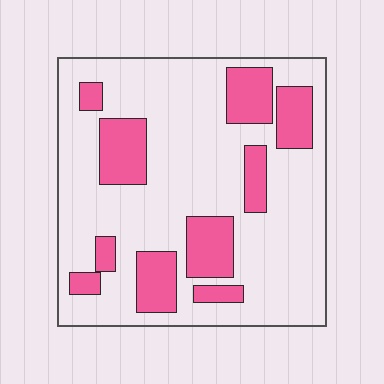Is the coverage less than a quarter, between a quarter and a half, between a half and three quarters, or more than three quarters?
Between a quarter and a half.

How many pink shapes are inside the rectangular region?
10.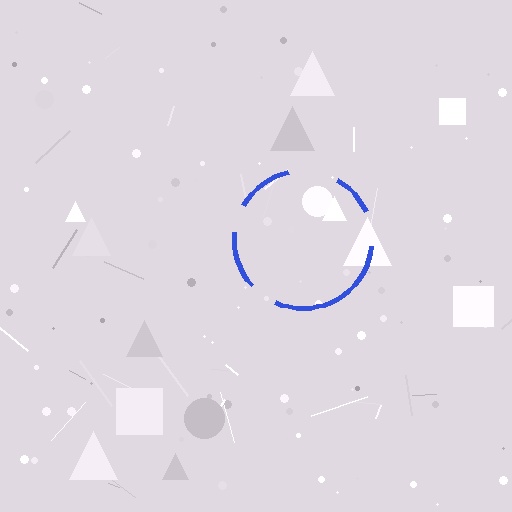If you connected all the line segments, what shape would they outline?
They would outline a circle.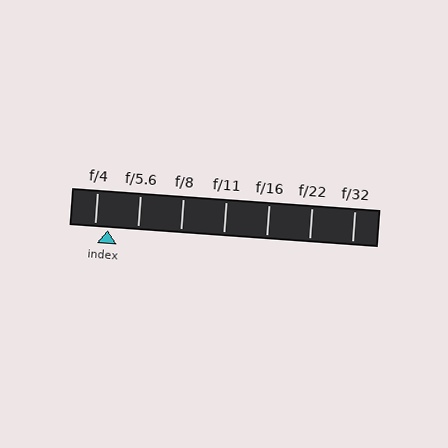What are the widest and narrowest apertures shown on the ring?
The widest aperture shown is f/4 and the narrowest is f/32.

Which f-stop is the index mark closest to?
The index mark is closest to f/4.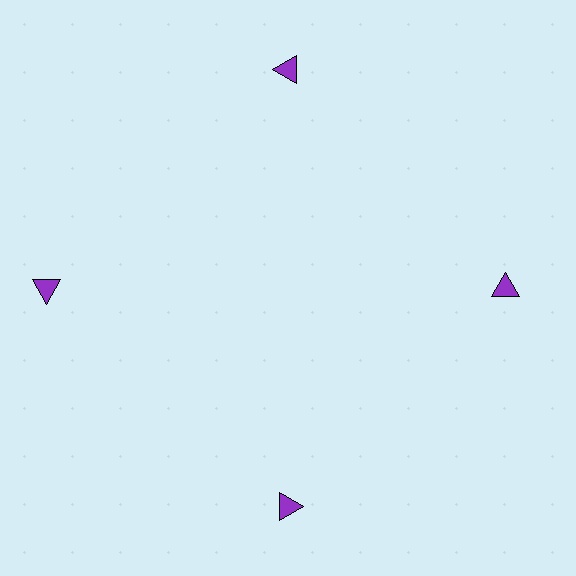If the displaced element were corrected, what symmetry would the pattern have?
It would have 4-fold rotational symmetry — the pattern would map onto itself every 90 degrees.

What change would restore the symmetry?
The symmetry would be restored by moving it inward, back onto the ring so that all 4 triangles sit at equal angles and equal distance from the center.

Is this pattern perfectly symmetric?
No. The 4 purple triangles are arranged in a ring, but one element near the 9 o'clock position is pushed outward from the center, breaking the 4-fold rotational symmetry.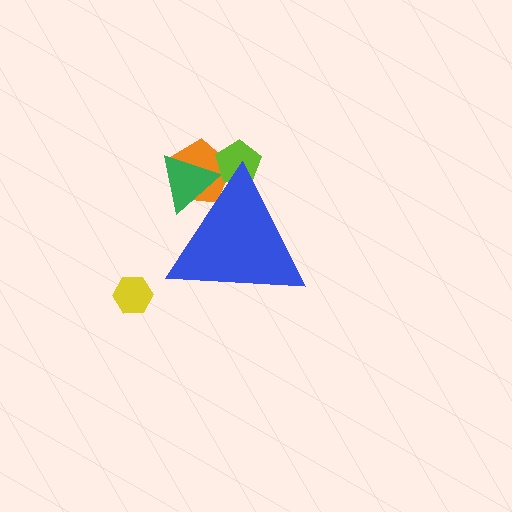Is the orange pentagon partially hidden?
Yes, the orange pentagon is partially hidden behind the blue triangle.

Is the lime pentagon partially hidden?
Yes, the lime pentagon is partially hidden behind the blue triangle.